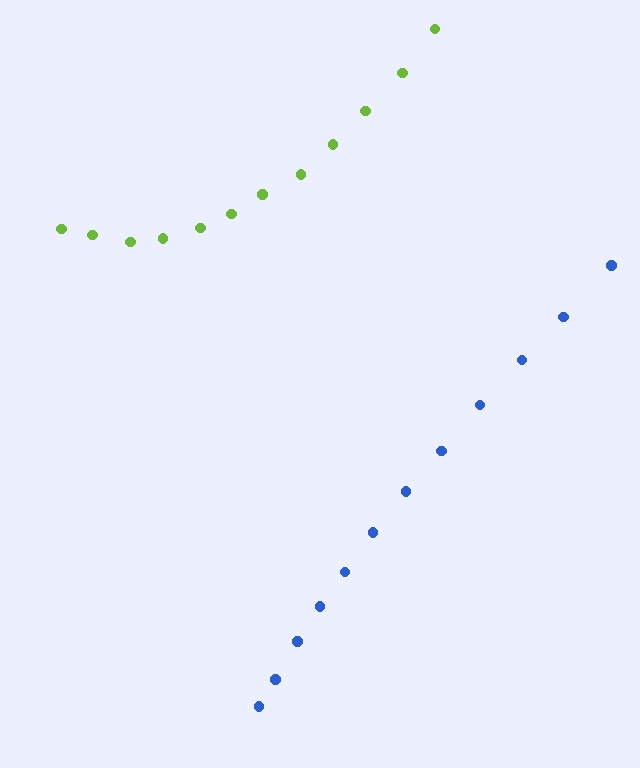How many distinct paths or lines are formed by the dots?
There are 2 distinct paths.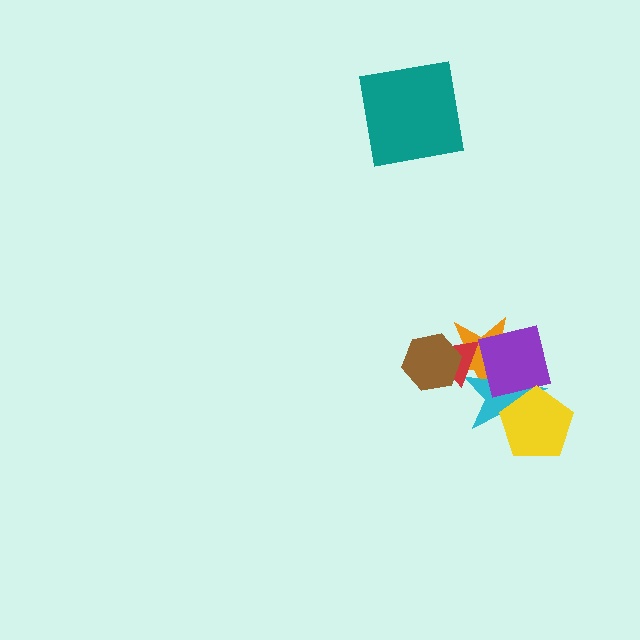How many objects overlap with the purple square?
2 objects overlap with the purple square.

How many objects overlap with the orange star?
4 objects overlap with the orange star.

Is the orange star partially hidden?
Yes, it is partially covered by another shape.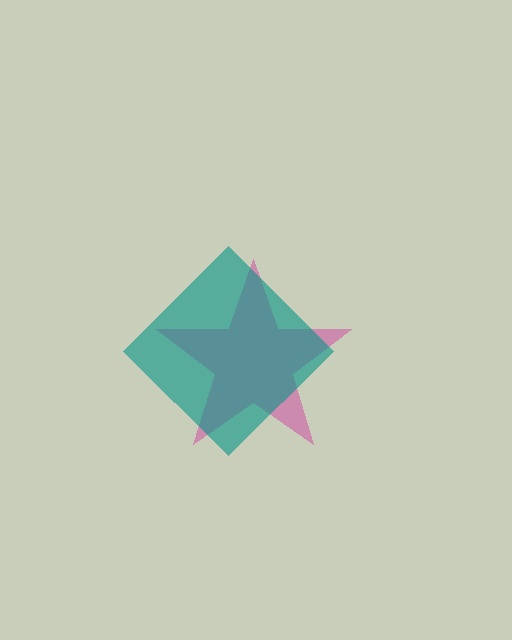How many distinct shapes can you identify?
There are 2 distinct shapes: a magenta star, a teal diamond.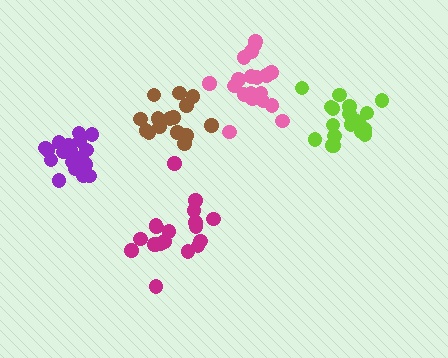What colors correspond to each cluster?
The clusters are colored: pink, purple, brown, lime, magenta.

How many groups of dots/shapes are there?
There are 5 groups.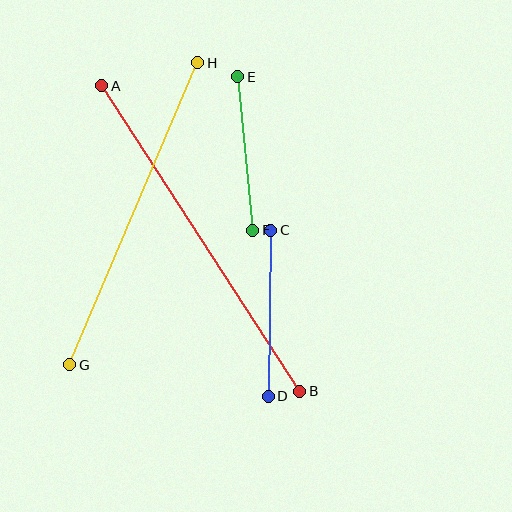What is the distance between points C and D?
The distance is approximately 166 pixels.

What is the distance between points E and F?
The distance is approximately 154 pixels.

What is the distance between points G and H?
The distance is approximately 328 pixels.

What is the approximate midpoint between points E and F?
The midpoint is at approximately (245, 154) pixels.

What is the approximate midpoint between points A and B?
The midpoint is at approximately (201, 239) pixels.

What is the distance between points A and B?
The distance is approximately 364 pixels.